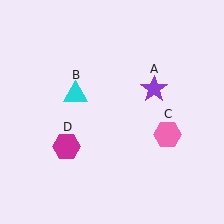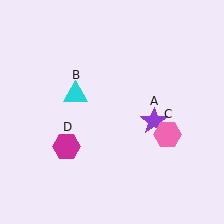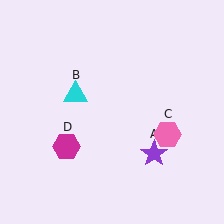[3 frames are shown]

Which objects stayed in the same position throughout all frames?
Cyan triangle (object B) and pink hexagon (object C) and magenta hexagon (object D) remained stationary.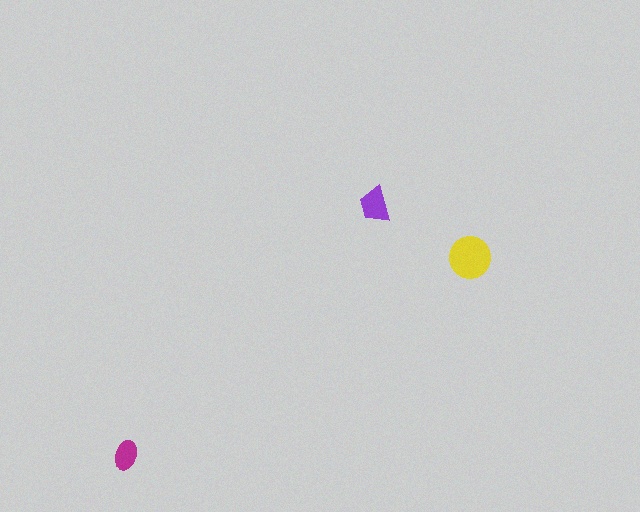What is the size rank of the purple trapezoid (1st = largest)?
2nd.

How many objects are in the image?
There are 3 objects in the image.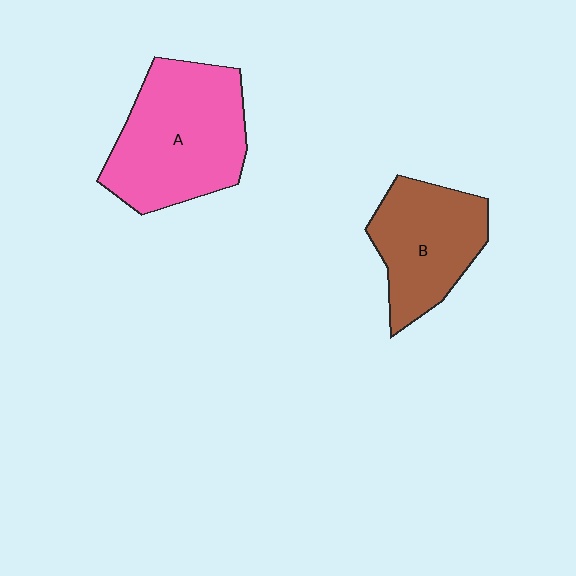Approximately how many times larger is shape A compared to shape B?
Approximately 1.4 times.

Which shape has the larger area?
Shape A (pink).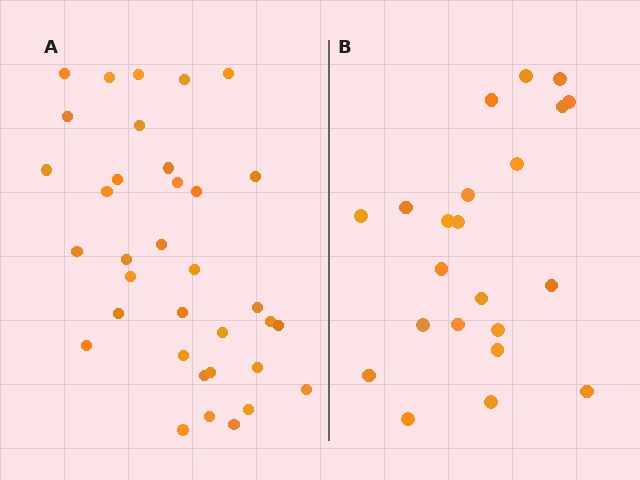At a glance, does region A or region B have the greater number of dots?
Region A (the left region) has more dots.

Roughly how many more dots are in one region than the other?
Region A has approximately 15 more dots than region B.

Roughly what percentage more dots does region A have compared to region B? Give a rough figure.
About 60% more.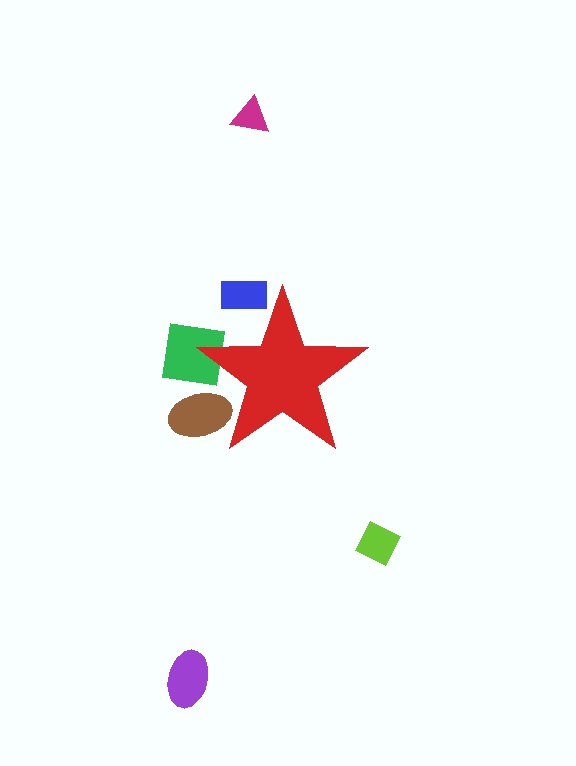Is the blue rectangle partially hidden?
Yes, the blue rectangle is partially hidden behind the red star.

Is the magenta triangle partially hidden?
No, the magenta triangle is fully visible.